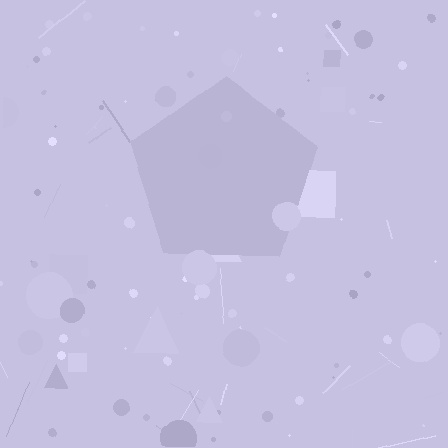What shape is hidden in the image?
A pentagon is hidden in the image.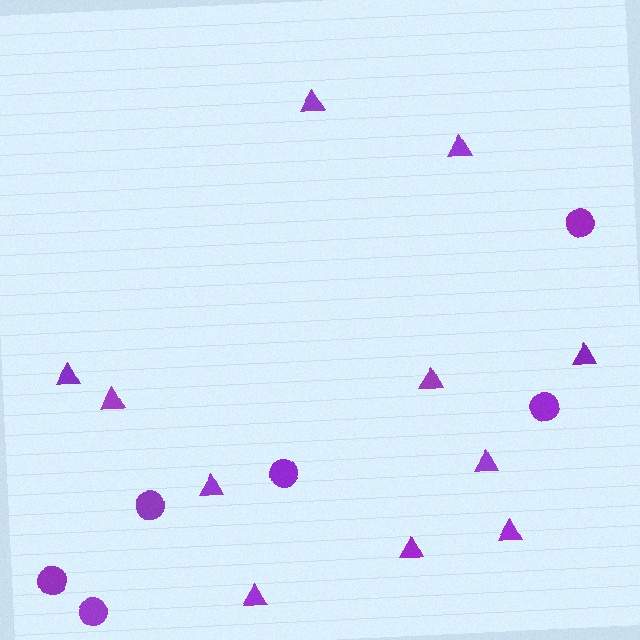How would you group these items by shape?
There are 2 groups: one group of circles (6) and one group of triangles (11).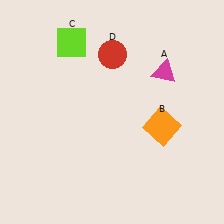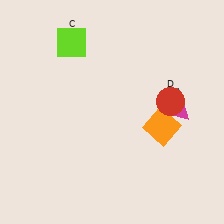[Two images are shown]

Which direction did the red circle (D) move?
The red circle (D) moved right.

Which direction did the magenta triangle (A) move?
The magenta triangle (A) moved down.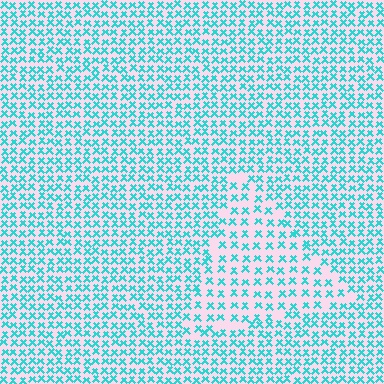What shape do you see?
I see a triangle.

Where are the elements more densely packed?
The elements are more densely packed outside the triangle boundary.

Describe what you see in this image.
The image contains small cyan elements arranged at two different densities. A triangle-shaped region is visible where the elements are less densely packed than the surrounding area.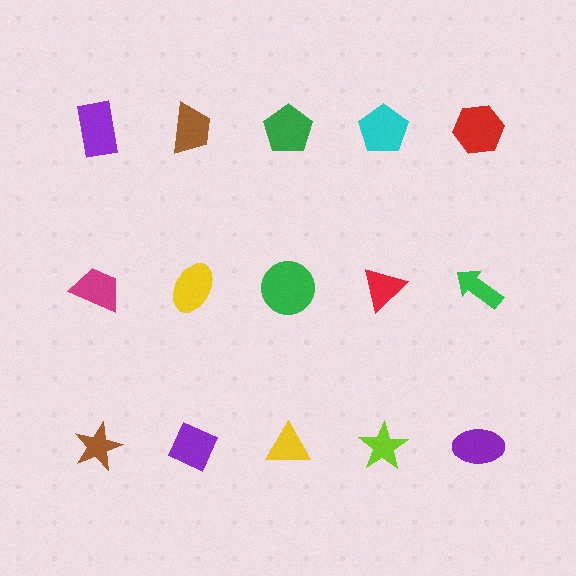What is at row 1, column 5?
A red hexagon.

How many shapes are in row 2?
5 shapes.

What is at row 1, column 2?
A brown trapezoid.